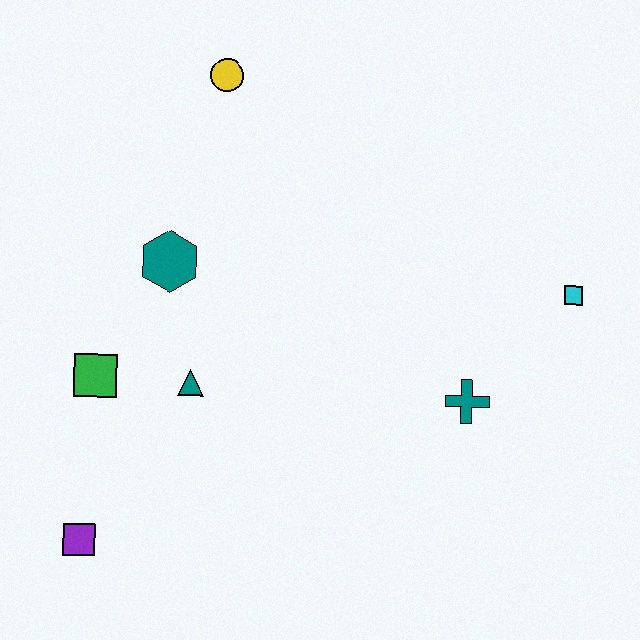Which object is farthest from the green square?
The cyan square is farthest from the green square.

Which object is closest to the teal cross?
The cyan square is closest to the teal cross.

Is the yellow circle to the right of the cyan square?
No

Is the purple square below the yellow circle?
Yes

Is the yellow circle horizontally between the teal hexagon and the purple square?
No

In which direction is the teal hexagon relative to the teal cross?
The teal hexagon is to the left of the teal cross.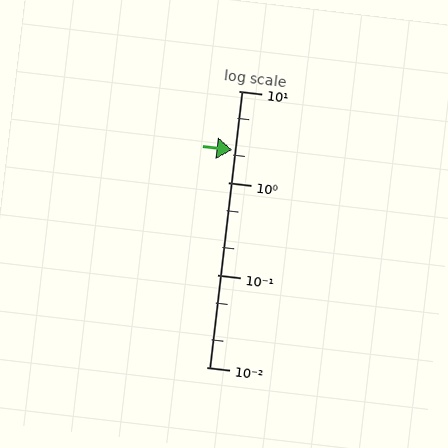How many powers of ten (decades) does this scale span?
The scale spans 3 decades, from 0.01 to 10.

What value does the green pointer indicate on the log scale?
The pointer indicates approximately 2.3.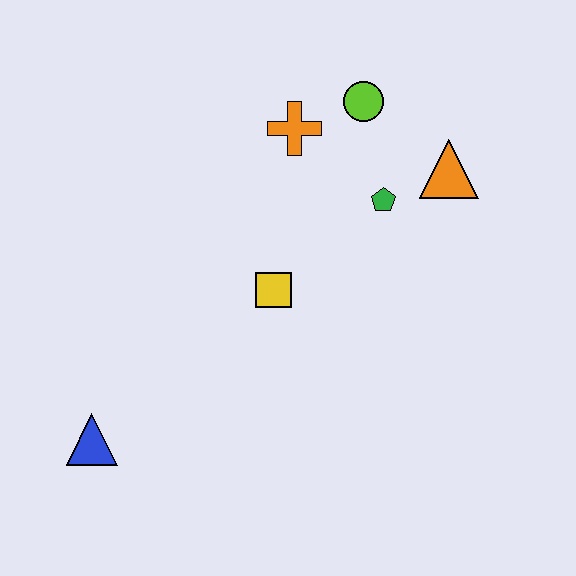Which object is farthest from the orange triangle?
The blue triangle is farthest from the orange triangle.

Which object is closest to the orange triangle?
The green pentagon is closest to the orange triangle.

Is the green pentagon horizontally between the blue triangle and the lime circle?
No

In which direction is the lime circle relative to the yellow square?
The lime circle is above the yellow square.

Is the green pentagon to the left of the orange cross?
No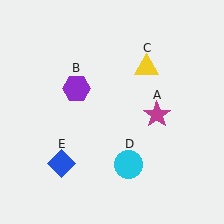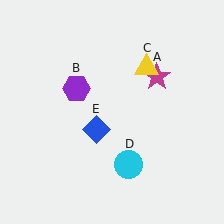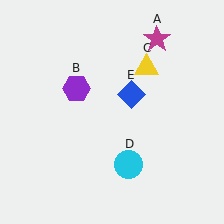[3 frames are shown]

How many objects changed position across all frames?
2 objects changed position: magenta star (object A), blue diamond (object E).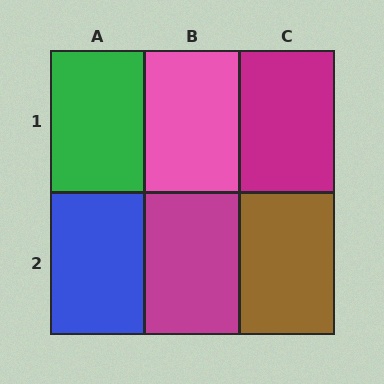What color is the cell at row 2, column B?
Magenta.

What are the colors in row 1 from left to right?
Green, pink, magenta.